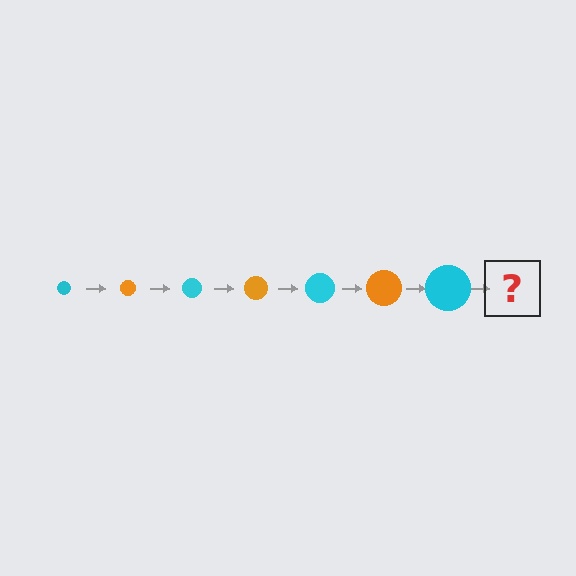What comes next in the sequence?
The next element should be an orange circle, larger than the previous one.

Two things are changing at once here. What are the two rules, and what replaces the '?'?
The two rules are that the circle grows larger each step and the color cycles through cyan and orange. The '?' should be an orange circle, larger than the previous one.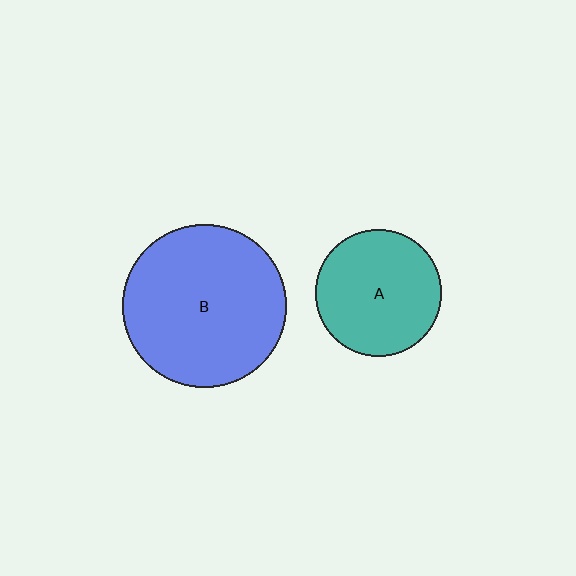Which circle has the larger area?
Circle B (blue).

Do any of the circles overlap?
No, none of the circles overlap.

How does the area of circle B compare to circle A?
Approximately 1.7 times.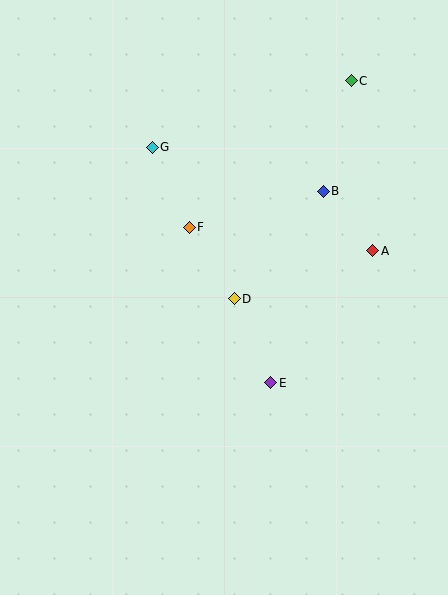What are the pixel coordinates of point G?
Point G is at (152, 147).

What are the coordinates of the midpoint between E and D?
The midpoint between E and D is at (253, 341).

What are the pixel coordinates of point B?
Point B is at (323, 191).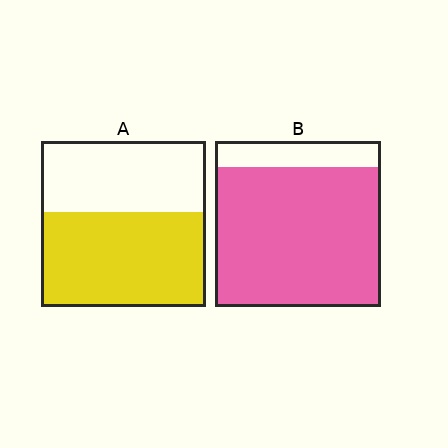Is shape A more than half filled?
Yes.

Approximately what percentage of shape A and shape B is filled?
A is approximately 55% and B is approximately 85%.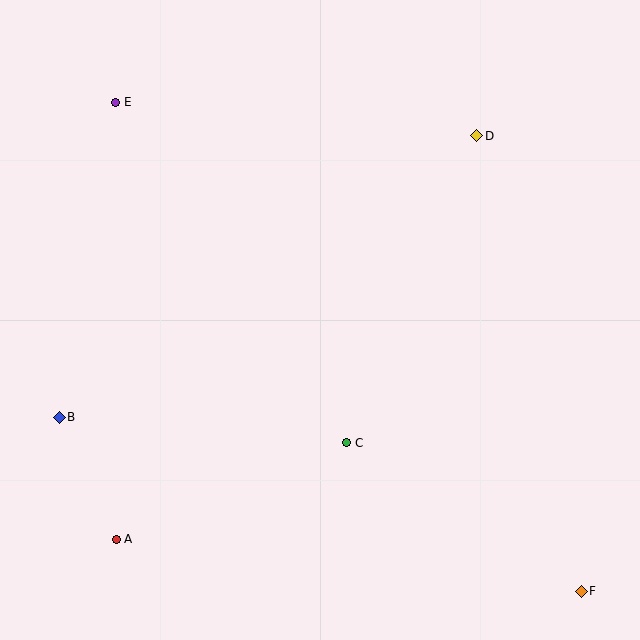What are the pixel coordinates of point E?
Point E is at (116, 102).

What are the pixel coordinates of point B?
Point B is at (59, 417).